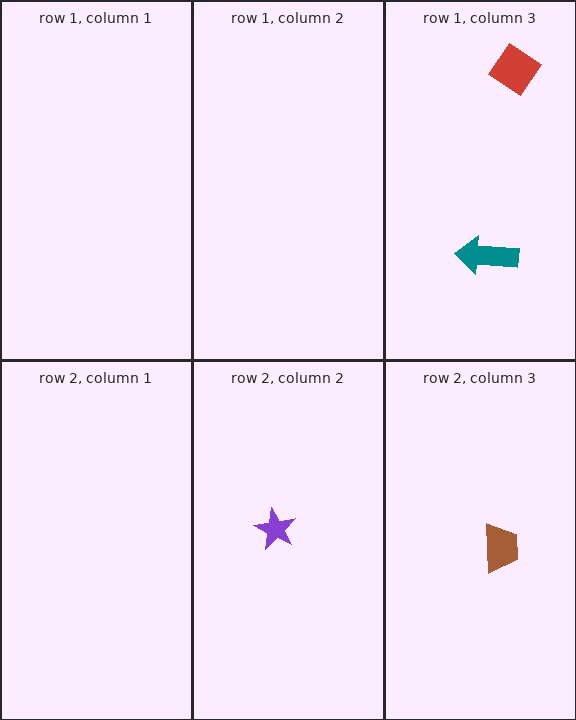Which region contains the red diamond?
The row 1, column 3 region.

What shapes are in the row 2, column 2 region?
The purple star.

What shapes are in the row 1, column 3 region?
The teal arrow, the red diamond.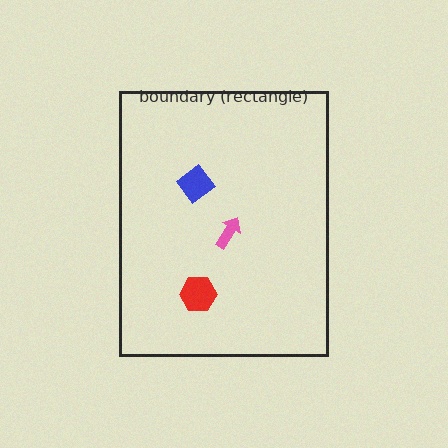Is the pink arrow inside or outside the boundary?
Inside.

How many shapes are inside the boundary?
3 inside, 0 outside.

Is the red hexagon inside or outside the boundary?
Inside.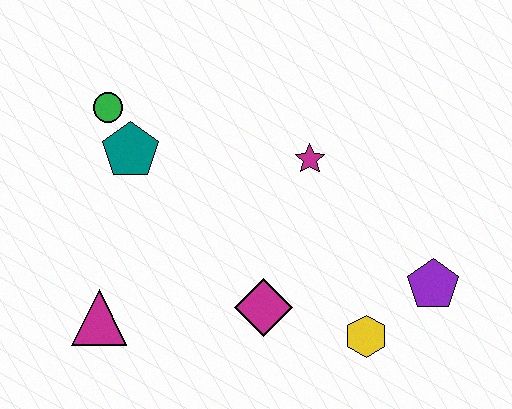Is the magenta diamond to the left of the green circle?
No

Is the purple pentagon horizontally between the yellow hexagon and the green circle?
No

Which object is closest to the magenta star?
The magenta diamond is closest to the magenta star.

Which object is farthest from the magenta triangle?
The purple pentagon is farthest from the magenta triangle.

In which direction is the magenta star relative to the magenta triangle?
The magenta star is to the right of the magenta triangle.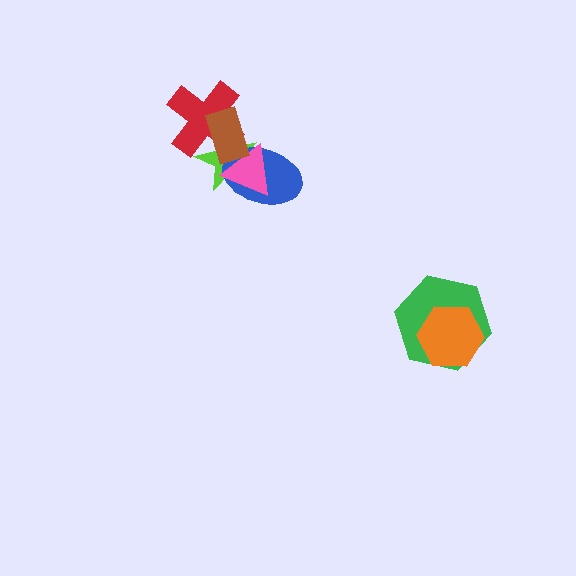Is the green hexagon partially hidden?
Yes, it is partially covered by another shape.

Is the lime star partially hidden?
Yes, it is partially covered by another shape.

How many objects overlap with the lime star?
4 objects overlap with the lime star.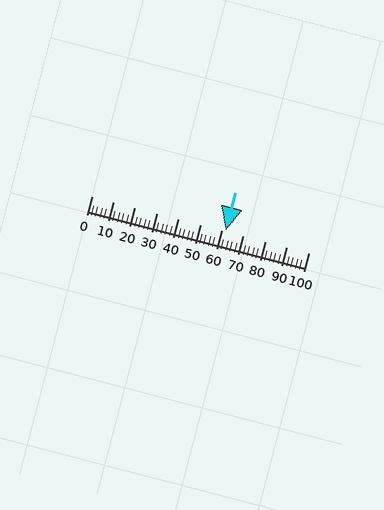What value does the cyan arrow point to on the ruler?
The cyan arrow points to approximately 62.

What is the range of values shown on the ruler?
The ruler shows values from 0 to 100.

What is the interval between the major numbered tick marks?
The major tick marks are spaced 10 units apart.